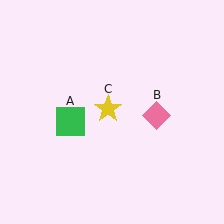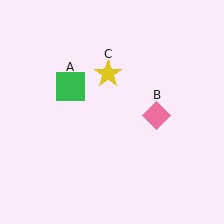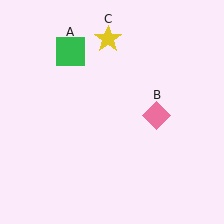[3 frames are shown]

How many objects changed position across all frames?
2 objects changed position: green square (object A), yellow star (object C).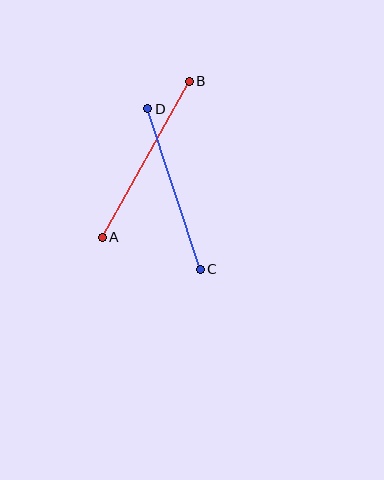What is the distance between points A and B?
The distance is approximately 179 pixels.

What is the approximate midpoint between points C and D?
The midpoint is at approximately (174, 189) pixels.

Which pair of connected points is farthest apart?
Points A and B are farthest apart.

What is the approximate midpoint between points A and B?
The midpoint is at approximately (146, 159) pixels.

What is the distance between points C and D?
The distance is approximately 169 pixels.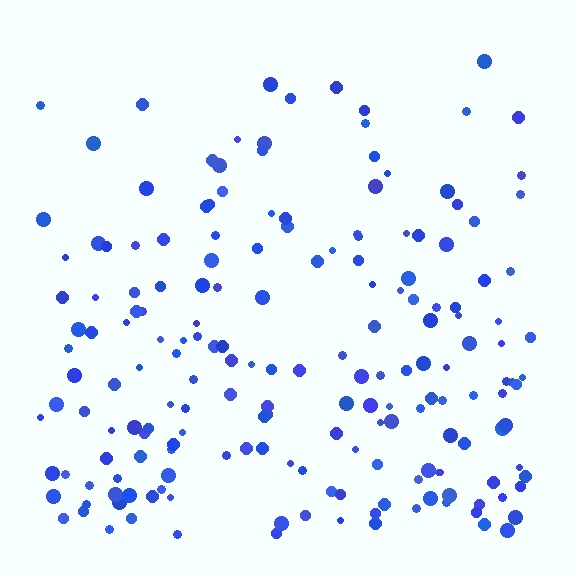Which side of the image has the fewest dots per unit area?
The top.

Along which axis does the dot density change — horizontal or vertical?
Vertical.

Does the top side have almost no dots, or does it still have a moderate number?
Still a moderate number, just noticeably fewer than the bottom.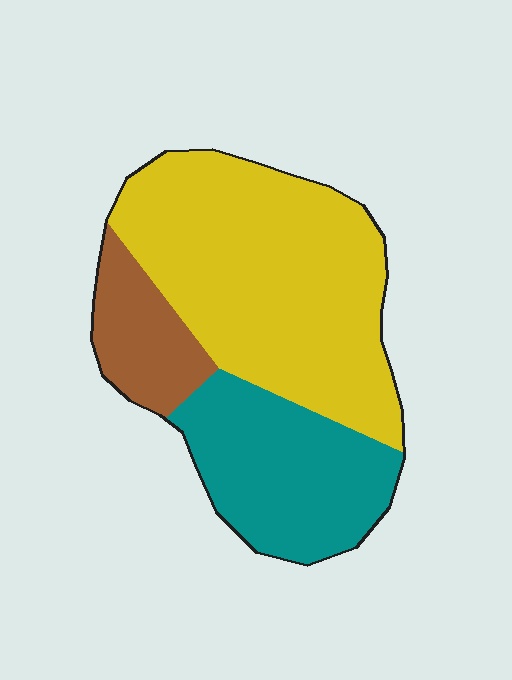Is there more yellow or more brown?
Yellow.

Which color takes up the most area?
Yellow, at roughly 55%.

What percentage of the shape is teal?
Teal covers 30% of the shape.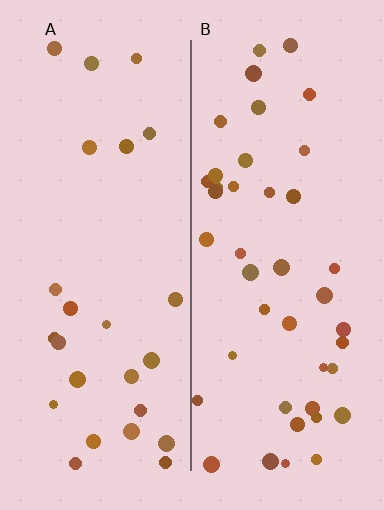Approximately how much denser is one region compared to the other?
Approximately 1.7× — region B over region A.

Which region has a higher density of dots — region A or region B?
B (the right).